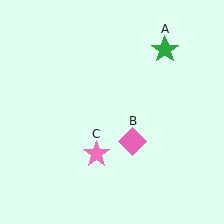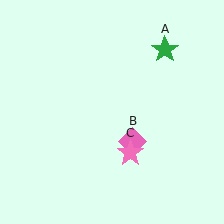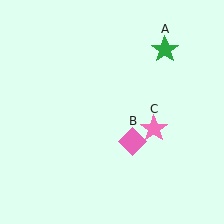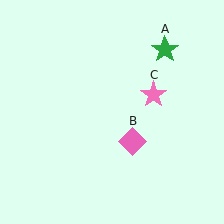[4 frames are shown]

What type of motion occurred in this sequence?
The pink star (object C) rotated counterclockwise around the center of the scene.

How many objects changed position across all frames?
1 object changed position: pink star (object C).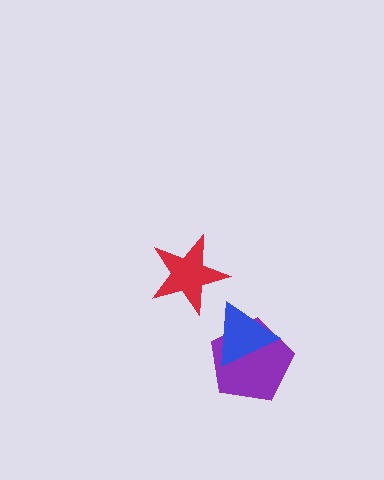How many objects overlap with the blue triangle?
1 object overlaps with the blue triangle.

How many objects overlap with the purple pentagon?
1 object overlaps with the purple pentagon.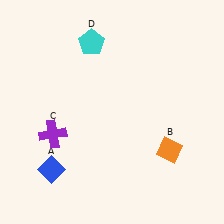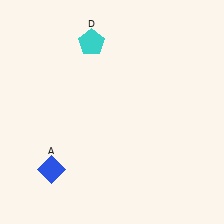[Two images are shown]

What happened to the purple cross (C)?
The purple cross (C) was removed in Image 2. It was in the bottom-left area of Image 1.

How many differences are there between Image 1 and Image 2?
There are 2 differences between the two images.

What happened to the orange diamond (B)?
The orange diamond (B) was removed in Image 2. It was in the bottom-right area of Image 1.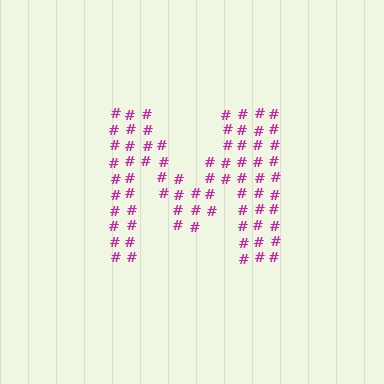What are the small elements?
The small elements are hash symbols.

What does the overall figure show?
The overall figure shows the letter M.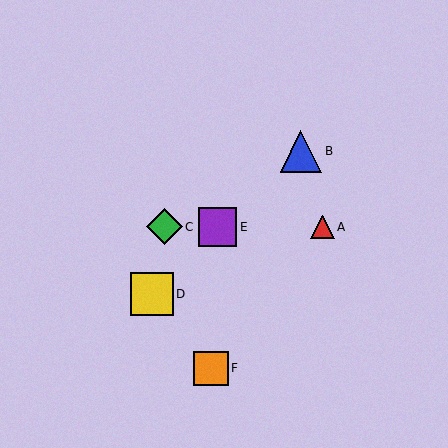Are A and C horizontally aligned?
Yes, both are at y≈227.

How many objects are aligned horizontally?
3 objects (A, C, E) are aligned horizontally.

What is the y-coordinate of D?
Object D is at y≈294.